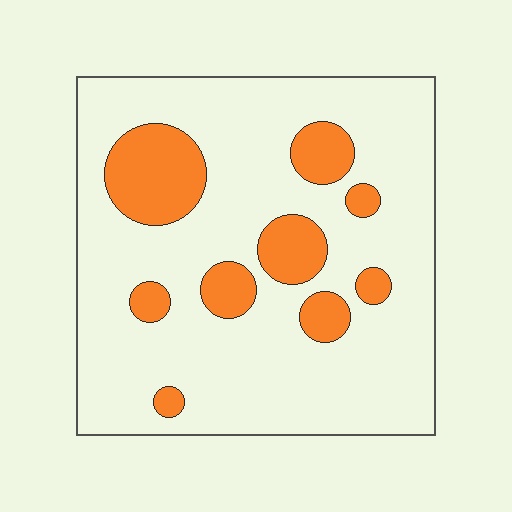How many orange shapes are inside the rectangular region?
9.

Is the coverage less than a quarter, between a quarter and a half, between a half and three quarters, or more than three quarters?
Less than a quarter.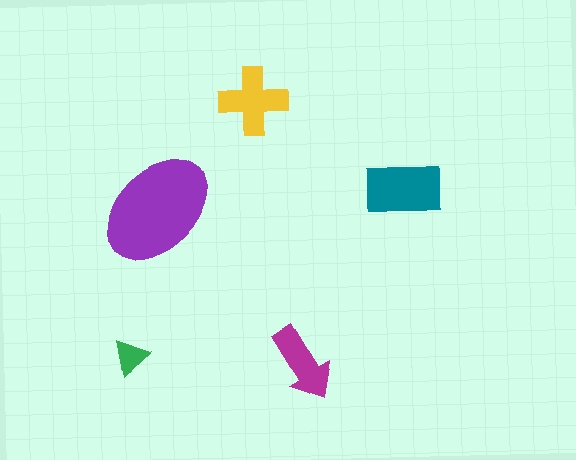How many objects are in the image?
There are 5 objects in the image.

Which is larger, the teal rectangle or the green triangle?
The teal rectangle.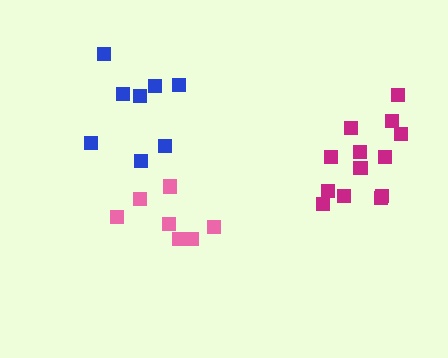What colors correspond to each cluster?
The clusters are colored: blue, magenta, pink.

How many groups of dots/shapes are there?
There are 3 groups.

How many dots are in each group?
Group 1: 8 dots, Group 2: 13 dots, Group 3: 7 dots (28 total).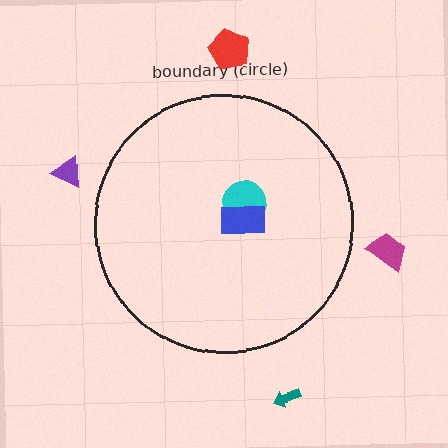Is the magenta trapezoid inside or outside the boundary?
Outside.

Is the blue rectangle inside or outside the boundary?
Inside.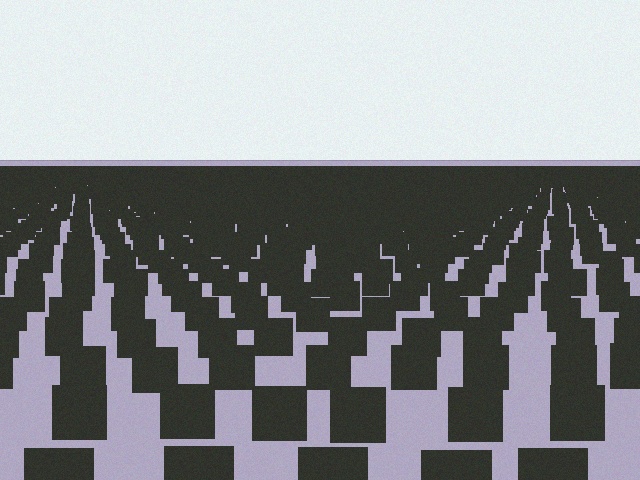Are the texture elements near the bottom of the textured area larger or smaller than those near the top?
Larger. Near the bottom, elements are closer to the viewer and appear at a bigger on-screen size.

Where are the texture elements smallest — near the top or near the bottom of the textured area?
Near the top.